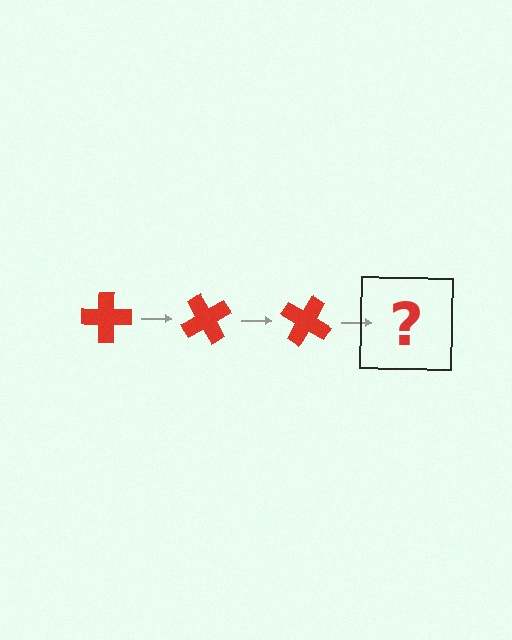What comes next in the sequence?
The next element should be a red cross rotated 180 degrees.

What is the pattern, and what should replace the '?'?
The pattern is that the cross rotates 60 degrees each step. The '?' should be a red cross rotated 180 degrees.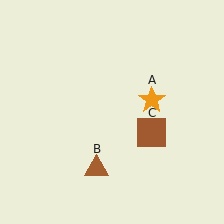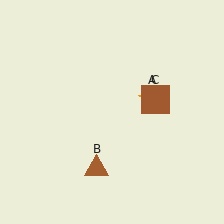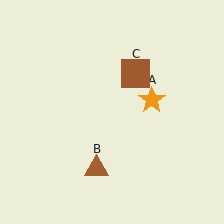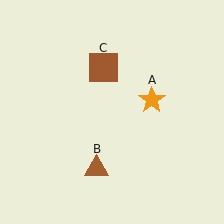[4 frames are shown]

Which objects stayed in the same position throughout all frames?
Orange star (object A) and brown triangle (object B) remained stationary.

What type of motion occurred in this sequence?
The brown square (object C) rotated counterclockwise around the center of the scene.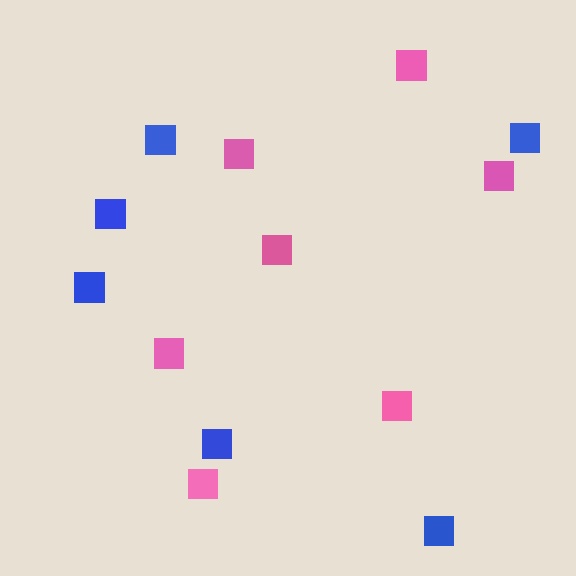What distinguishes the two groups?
There are 2 groups: one group of blue squares (6) and one group of pink squares (7).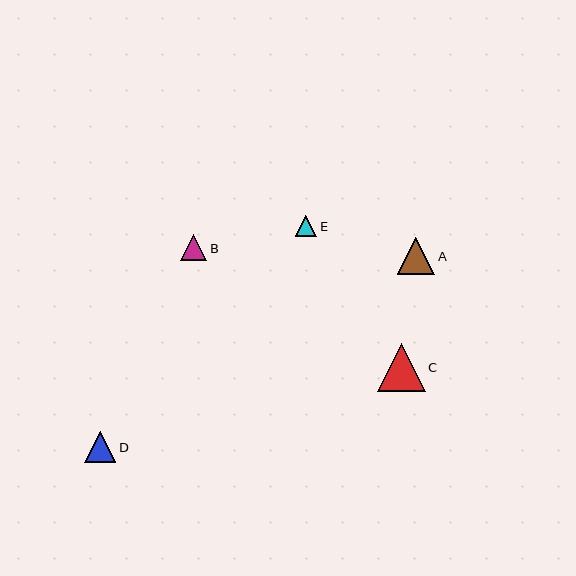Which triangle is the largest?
Triangle C is the largest with a size of approximately 47 pixels.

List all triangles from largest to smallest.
From largest to smallest: C, A, D, B, E.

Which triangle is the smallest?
Triangle E is the smallest with a size of approximately 22 pixels.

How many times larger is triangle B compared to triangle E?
Triangle B is approximately 1.2 times the size of triangle E.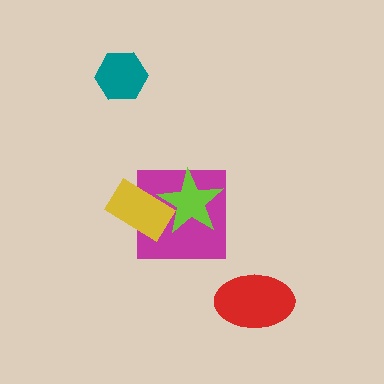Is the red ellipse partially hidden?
No, no other shape covers it.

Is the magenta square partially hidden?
Yes, it is partially covered by another shape.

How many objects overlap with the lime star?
2 objects overlap with the lime star.